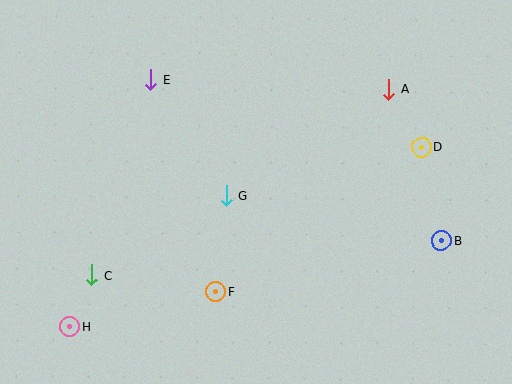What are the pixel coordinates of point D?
Point D is at (422, 147).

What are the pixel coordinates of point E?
Point E is at (151, 80).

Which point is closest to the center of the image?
Point G at (226, 196) is closest to the center.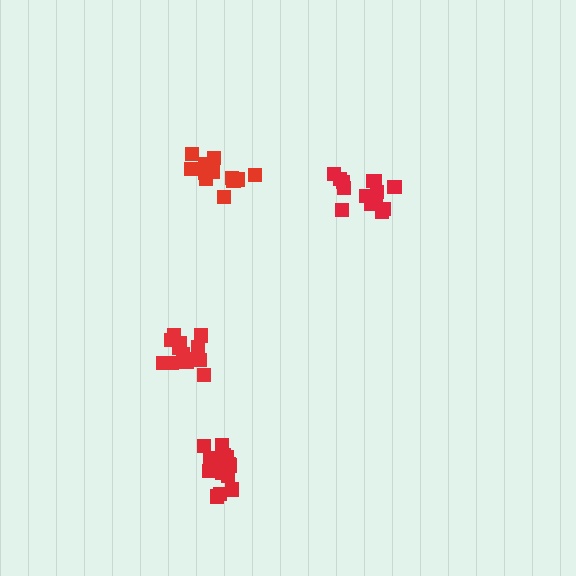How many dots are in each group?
Group 1: 17 dots, Group 2: 13 dots, Group 3: 12 dots, Group 4: 14 dots (56 total).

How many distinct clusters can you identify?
There are 4 distinct clusters.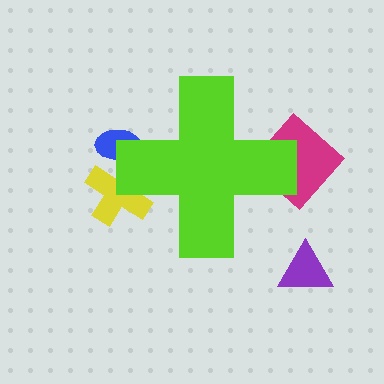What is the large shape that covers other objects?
A lime cross.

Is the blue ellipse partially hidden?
Yes, the blue ellipse is partially hidden behind the lime cross.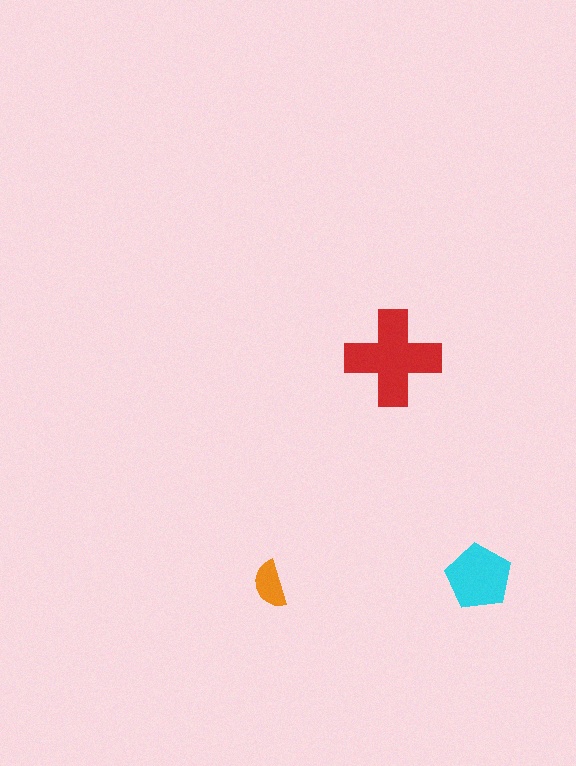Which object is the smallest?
The orange semicircle.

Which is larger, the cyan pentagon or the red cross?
The red cross.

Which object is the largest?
The red cross.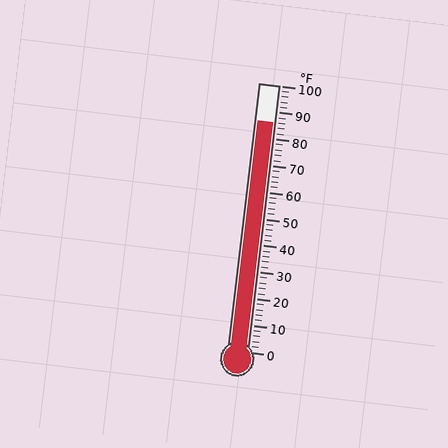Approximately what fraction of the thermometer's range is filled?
The thermometer is filled to approximately 85% of its range.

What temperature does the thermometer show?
The thermometer shows approximately 86°F.